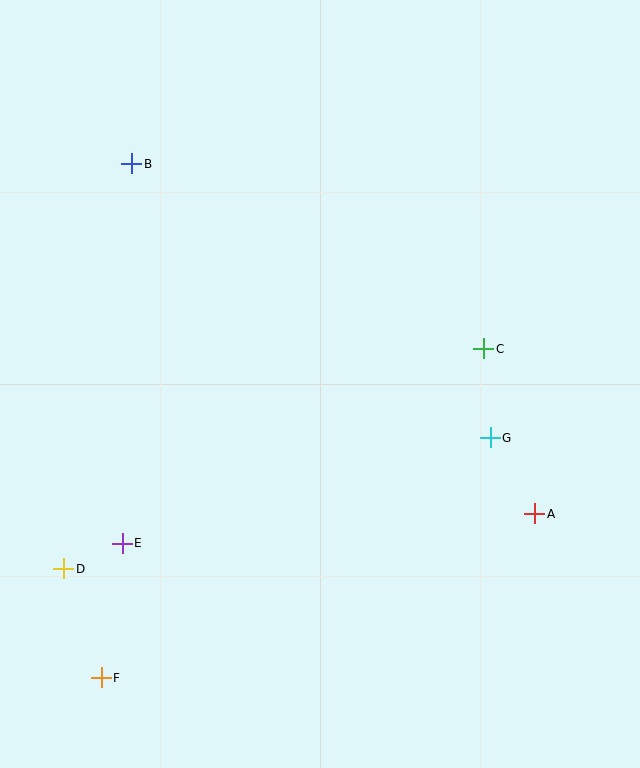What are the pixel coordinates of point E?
Point E is at (122, 543).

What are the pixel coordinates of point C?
Point C is at (484, 349).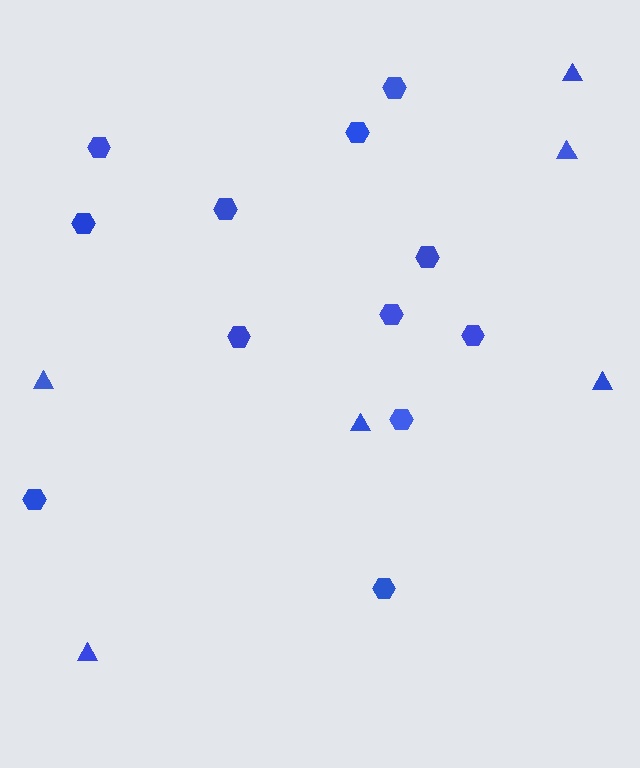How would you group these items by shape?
There are 2 groups: one group of triangles (6) and one group of hexagons (12).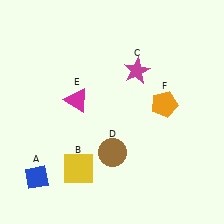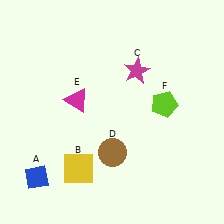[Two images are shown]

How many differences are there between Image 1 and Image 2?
There is 1 difference between the two images.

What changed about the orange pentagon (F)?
In Image 1, F is orange. In Image 2, it changed to lime.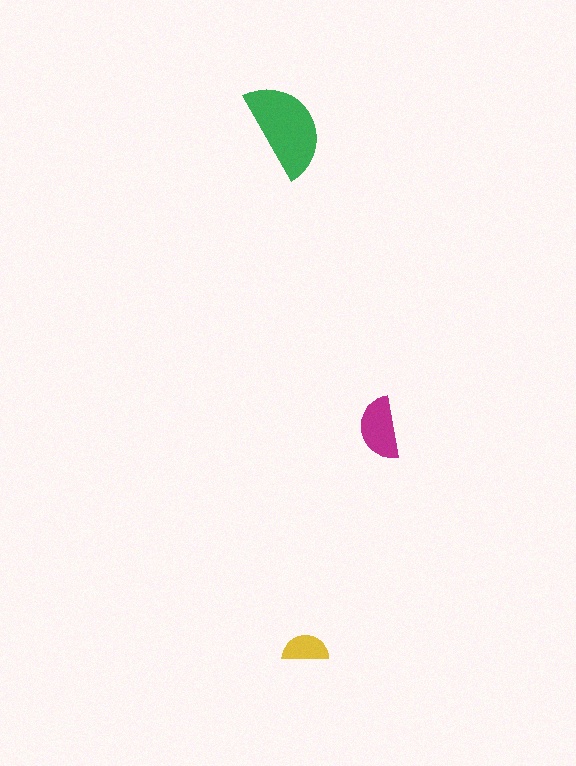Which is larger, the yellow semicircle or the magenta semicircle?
The magenta one.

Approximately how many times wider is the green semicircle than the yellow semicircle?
About 2 times wider.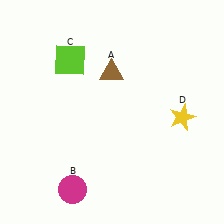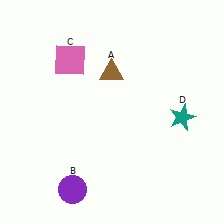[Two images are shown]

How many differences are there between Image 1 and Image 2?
There are 3 differences between the two images.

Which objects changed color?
B changed from magenta to purple. C changed from lime to pink. D changed from yellow to teal.